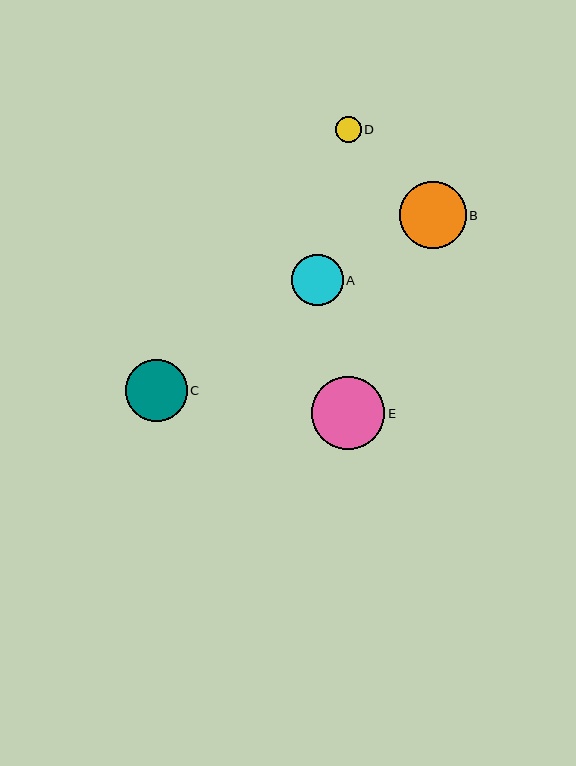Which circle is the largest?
Circle E is the largest with a size of approximately 73 pixels.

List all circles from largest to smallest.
From largest to smallest: E, B, C, A, D.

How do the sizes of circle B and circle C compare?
Circle B and circle C are approximately the same size.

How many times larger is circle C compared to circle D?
Circle C is approximately 2.4 times the size of circle D.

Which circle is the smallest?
Circle D is the smallest with a size of approximately 26 pixels.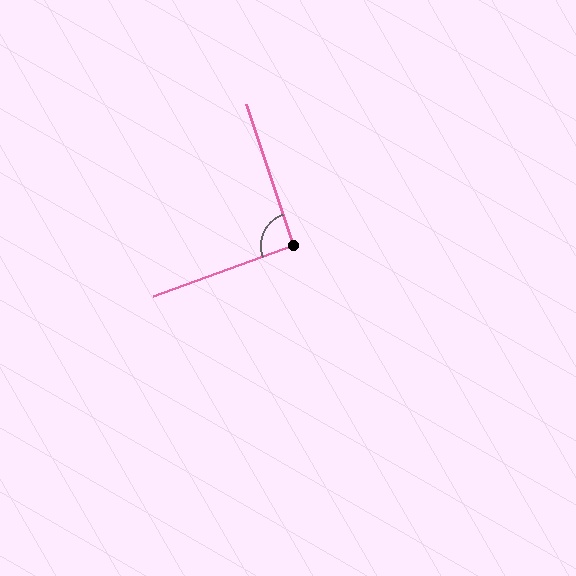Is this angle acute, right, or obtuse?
It is approximately a right angle.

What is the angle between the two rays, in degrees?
Approximately 91 degrees.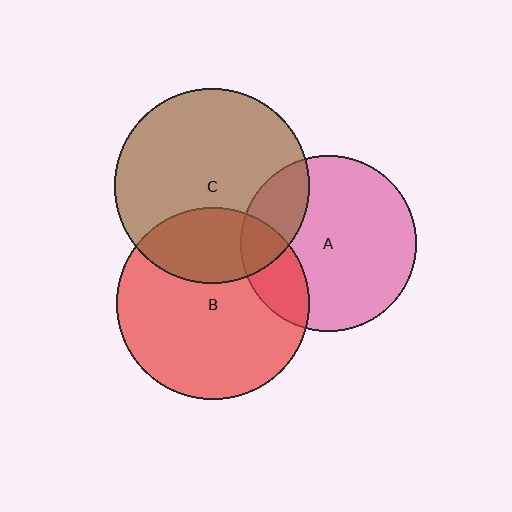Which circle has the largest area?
Circle C (brown).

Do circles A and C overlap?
Yes.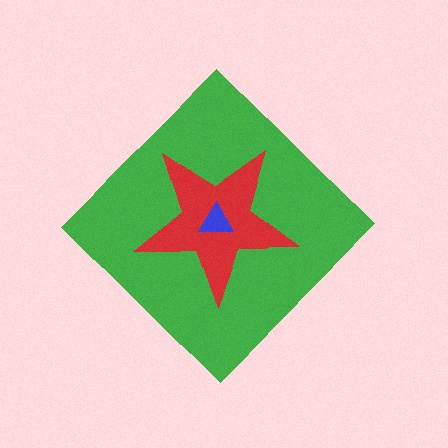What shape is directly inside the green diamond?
The red star.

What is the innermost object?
The blue triangle.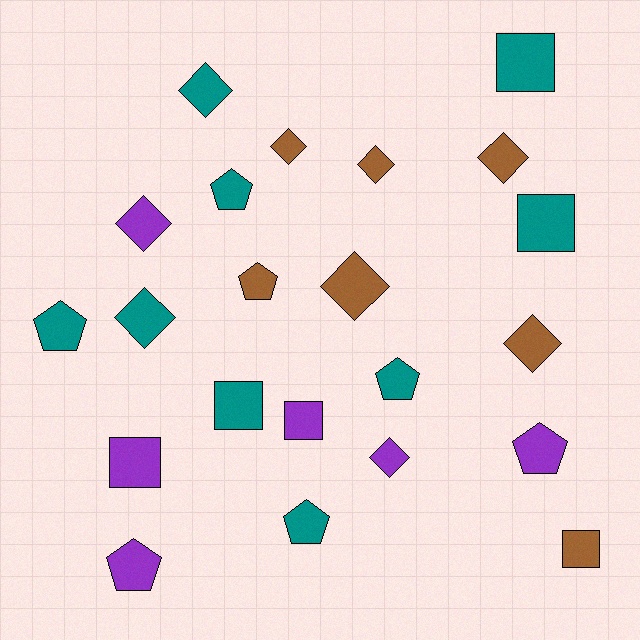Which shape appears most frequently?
Diamond, with 9 objects.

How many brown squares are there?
There is 1 brown square.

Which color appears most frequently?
Teal, with 9 objects.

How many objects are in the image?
There are 22 objects.